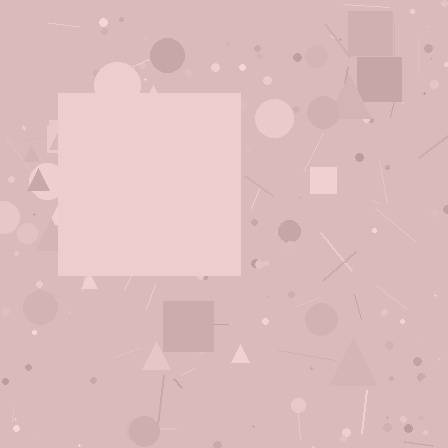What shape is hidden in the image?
A square is hidden in the image.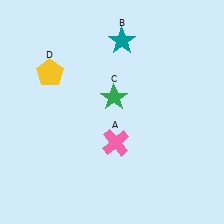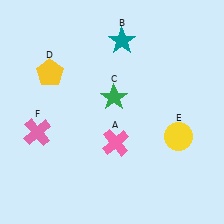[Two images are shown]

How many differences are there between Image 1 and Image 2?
There are 2 differences between the two images.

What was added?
A yellow circle (E), a pink cross (F) were added in Image 2.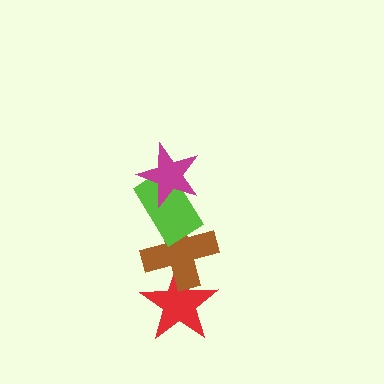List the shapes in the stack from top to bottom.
From top to bottom: the magenta star, the lime rectangle, the brown cross, the red star.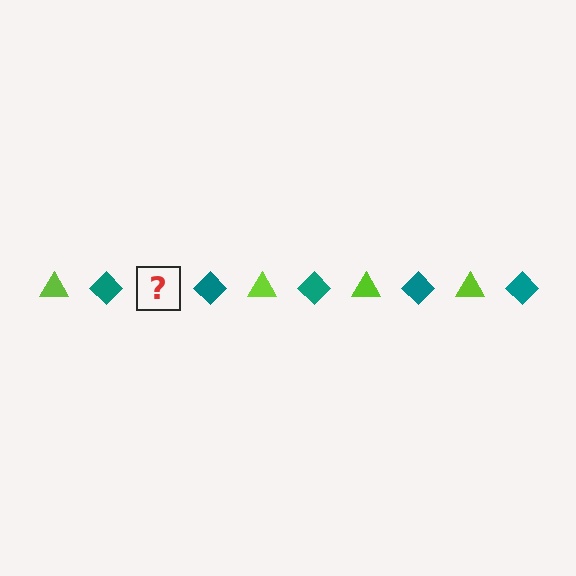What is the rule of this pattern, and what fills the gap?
The rule is that the pattern alternates between lime triangle and teal diamond. The gap should be filled with a lime triangle.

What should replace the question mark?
The question mark should be replaced with a lime triangle.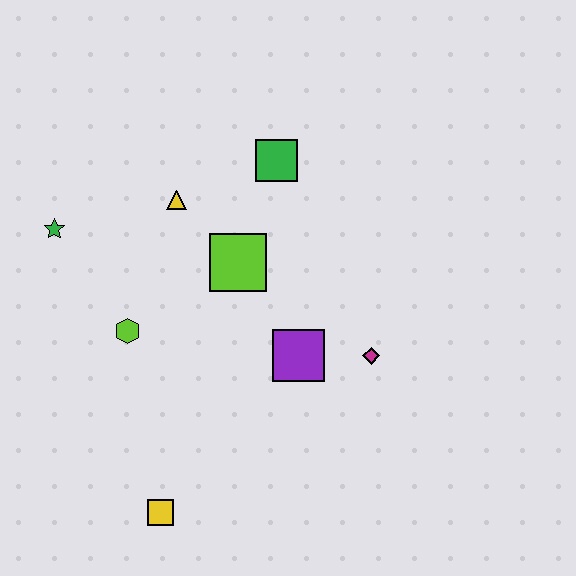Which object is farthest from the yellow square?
The green square is farthest from the yellow square.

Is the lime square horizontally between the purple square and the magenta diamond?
No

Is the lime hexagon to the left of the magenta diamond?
Yes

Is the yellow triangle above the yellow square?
Yes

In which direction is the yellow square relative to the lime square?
The yellow square is below the lime square.